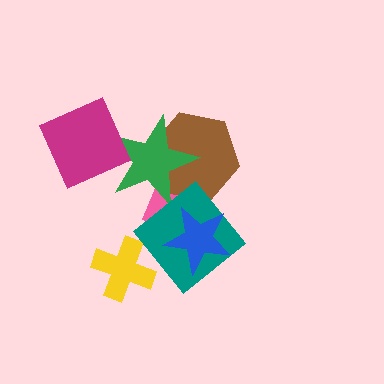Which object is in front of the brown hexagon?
The green star is in front of the brown hexagon.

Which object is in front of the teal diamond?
The blue star is in front of the teal diamond.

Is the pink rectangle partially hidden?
Yes, it is partially covered by another shape.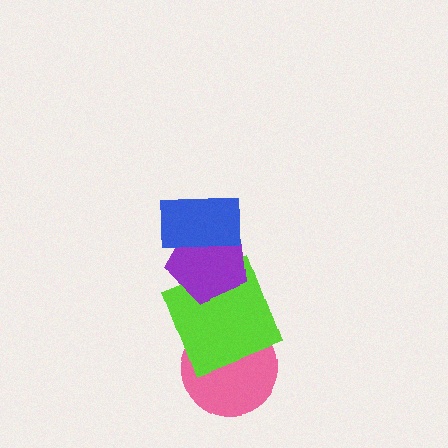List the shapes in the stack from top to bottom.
From top to bottom: the blue rectangle, the purple pentagon, the lime square, the pink circle.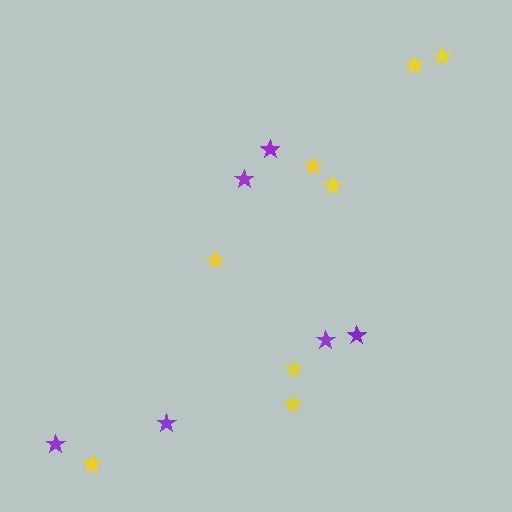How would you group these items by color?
There are 2 groups: one group of purple stars (6) and one group of yellow stars (8).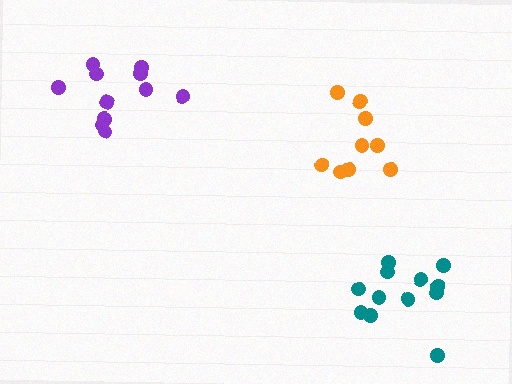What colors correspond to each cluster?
The clusters are colored: orange, purple, teal.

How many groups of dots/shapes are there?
There are 3 groups.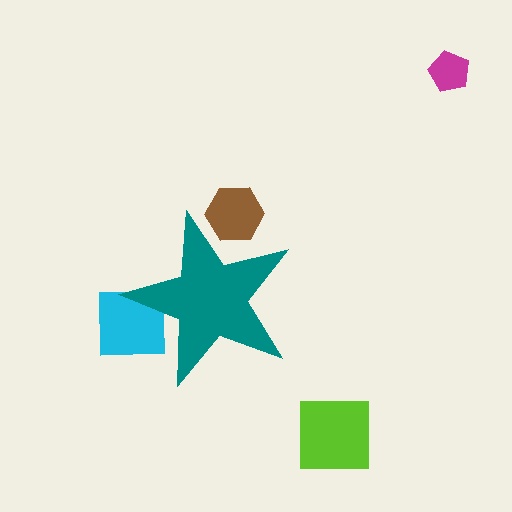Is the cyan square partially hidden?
Yes, the cyan square is partially hidden behind the teal star.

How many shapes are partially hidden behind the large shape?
2 shapes are partially hidden.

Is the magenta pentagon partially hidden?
No, the magenta pentagon is fully visible.